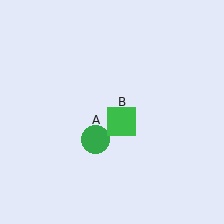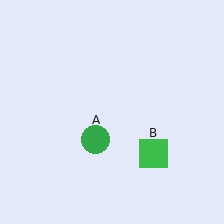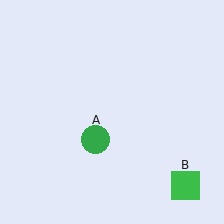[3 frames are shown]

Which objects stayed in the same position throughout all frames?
Green circle (object A) remained stationary.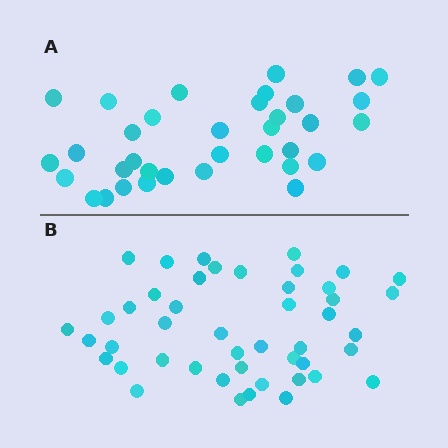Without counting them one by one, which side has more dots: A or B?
Region B (the bottom region) has more dots.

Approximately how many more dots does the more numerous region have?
Region B has roughly 12 or so more dots than region A.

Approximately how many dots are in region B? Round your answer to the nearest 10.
About 50 dots. (The exact count is 46, which rounds to 50.)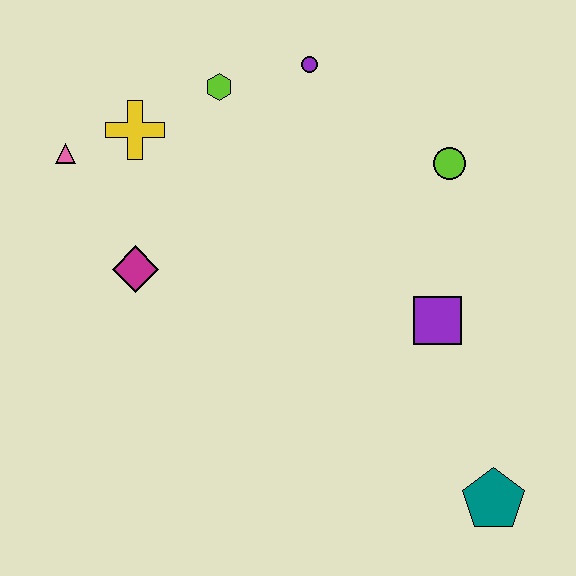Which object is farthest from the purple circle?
The teal pentagon is farthest from the purple circle.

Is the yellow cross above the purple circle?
No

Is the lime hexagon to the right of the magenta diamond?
Yes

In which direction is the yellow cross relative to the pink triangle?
The yellow cross is to the right of the pink triangle.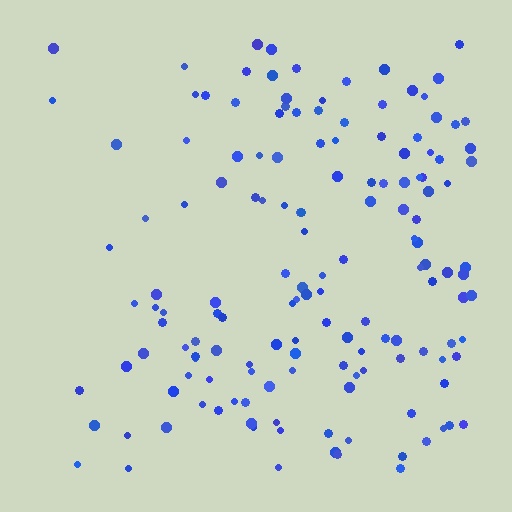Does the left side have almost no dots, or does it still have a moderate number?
Still a moderate number, just noticeably fewer than the right.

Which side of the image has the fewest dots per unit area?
The left.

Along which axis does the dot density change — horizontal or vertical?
Horizontal.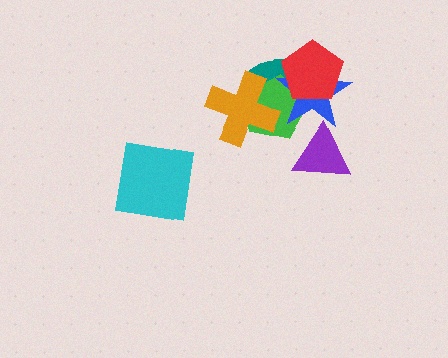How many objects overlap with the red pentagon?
3 objects overlap with the red pentagon.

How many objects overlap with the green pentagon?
4 objects overlap with the green pentagon.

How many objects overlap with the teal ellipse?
4 objects overlap with the teal ellipse.